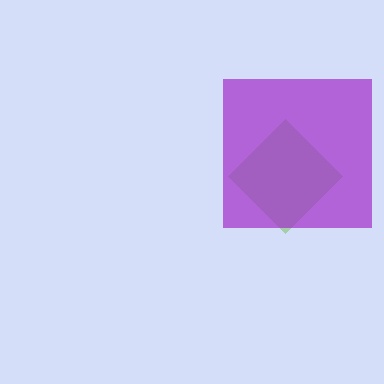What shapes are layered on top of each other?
The layered shapes are: a lime diamond, a purple square.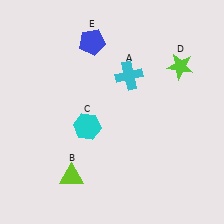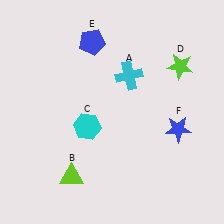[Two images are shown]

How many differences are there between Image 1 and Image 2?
There is 1 difference between the two images.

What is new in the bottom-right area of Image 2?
A blue star (F) was added in the bottom-right area of Image 2.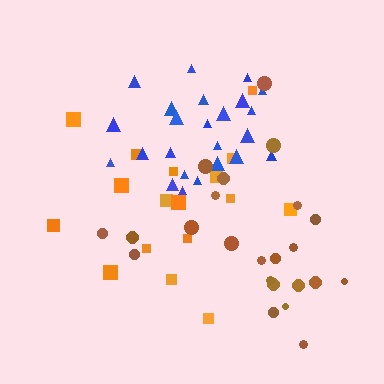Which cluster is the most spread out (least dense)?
Orange.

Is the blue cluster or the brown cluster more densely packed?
Blue.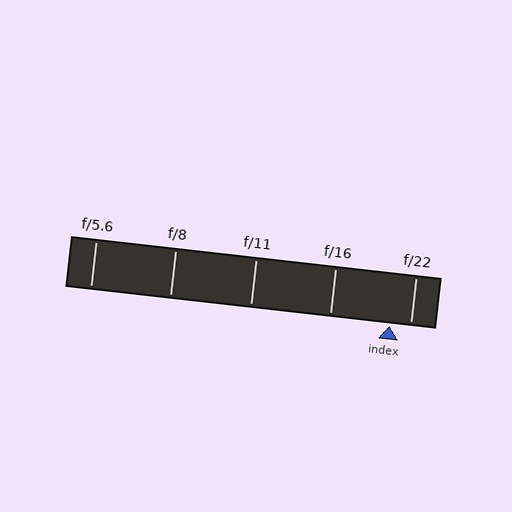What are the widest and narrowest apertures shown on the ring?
The widest aperture shown is f/5.6 and the narrowest is f/22.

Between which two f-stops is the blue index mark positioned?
The index mark is between f/16 and f/22.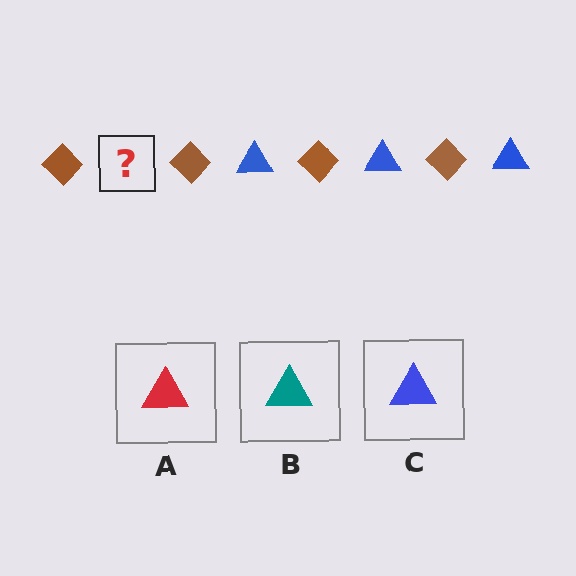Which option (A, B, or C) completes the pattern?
C.